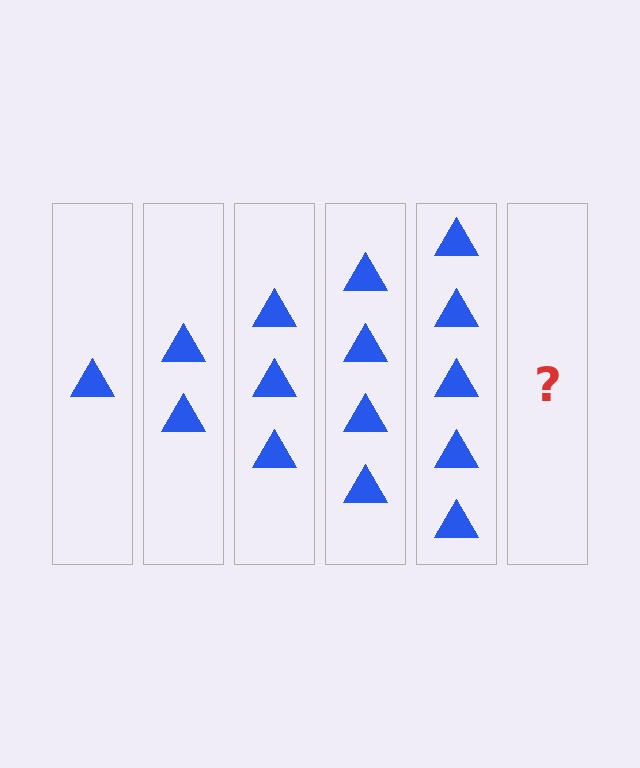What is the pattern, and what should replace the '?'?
The pattern is that each step adds one more triangle. The '?' should be 6 triangles.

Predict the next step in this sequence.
The next step is 6 triangles.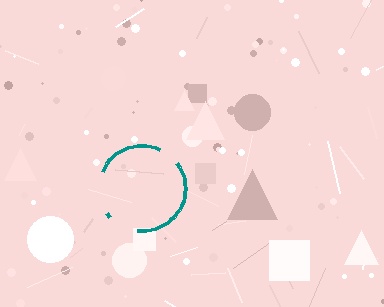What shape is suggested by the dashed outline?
The dashed outline suggests a circle.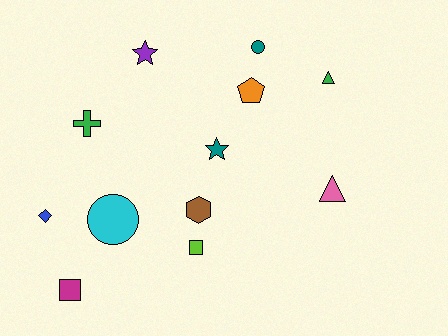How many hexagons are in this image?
There is 1 hexagon.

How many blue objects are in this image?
There is 1 blue object.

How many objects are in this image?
There are 12 objects.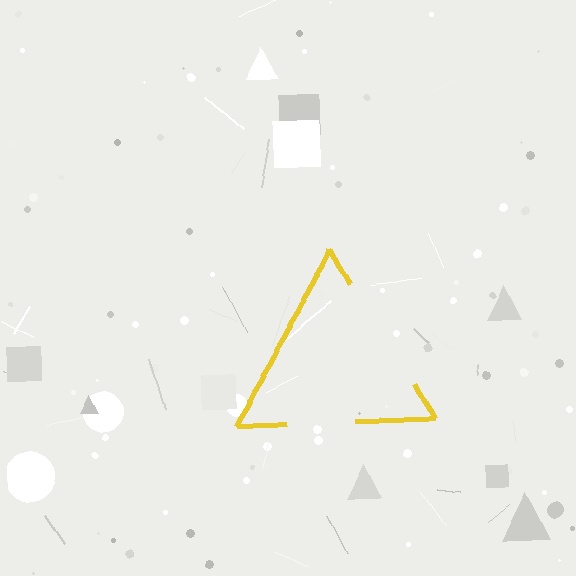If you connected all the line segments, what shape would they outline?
They would outline a triangle.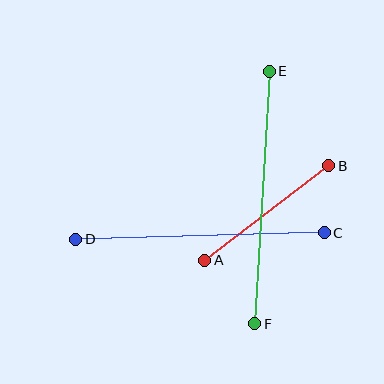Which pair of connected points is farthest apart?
Points E and F are farthest apart.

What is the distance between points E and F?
The distance is approximately 253 pixels.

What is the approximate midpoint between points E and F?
The midpoint is at approximately (262, 198) pixels.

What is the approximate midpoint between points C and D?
The midpoint is at approximately (200, 236) pixels.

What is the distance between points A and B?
The distance is approximately 156 pixels.